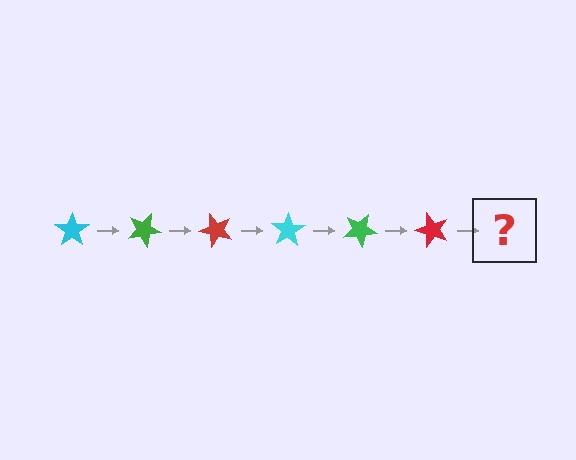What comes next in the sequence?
The next element should be a cyan star, rotated 150 degrees from the start.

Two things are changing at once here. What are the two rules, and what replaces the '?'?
The two rules are that it rotates 25 degrees each step and the color cycles through cyan, green, and red. The '?' should be a cyan star, rotated 150 degrees from the start.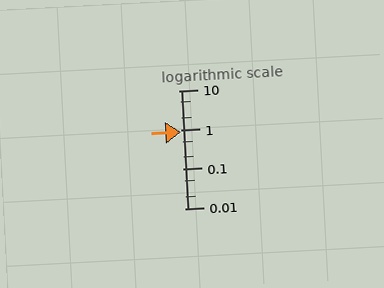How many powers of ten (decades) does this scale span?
The scale spans 3 decades, from 0.01 to 10.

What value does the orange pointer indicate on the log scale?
The pointer indicates approximately 0.9.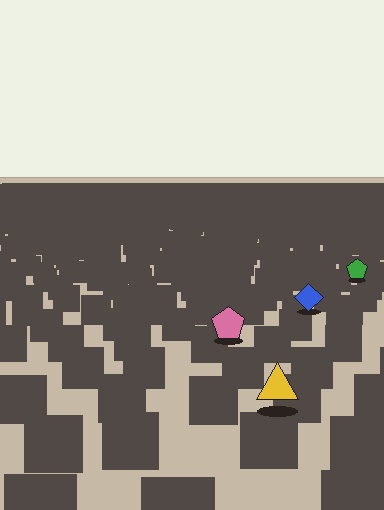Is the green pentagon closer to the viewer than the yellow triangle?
No. The yellow triangle is closer — you can tell from the texture gradient: the ground texture is coarser near it.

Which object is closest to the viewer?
The yellow triangle is closest. The texture marks near it are larger and more spread out.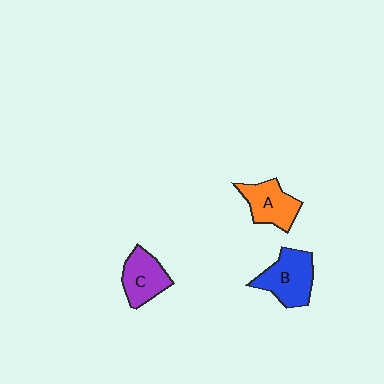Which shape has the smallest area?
Shape C (purple).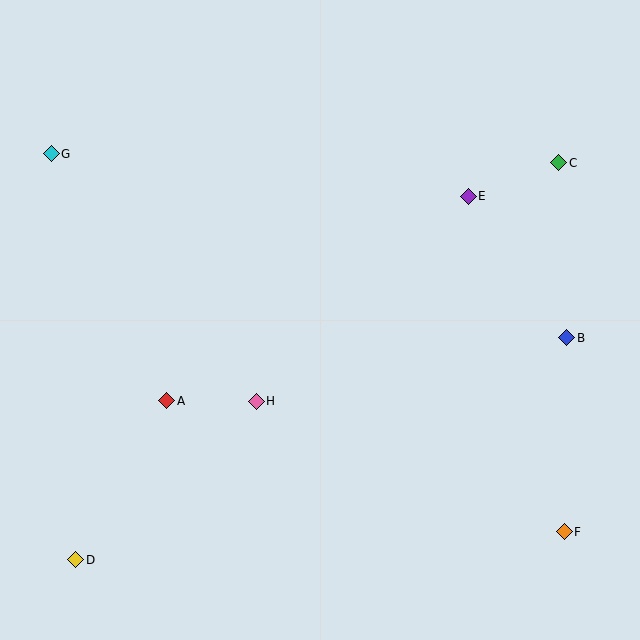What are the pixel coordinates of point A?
Point A is at (167, 401).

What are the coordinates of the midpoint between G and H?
The midpoint between G and H is at (154, 277).